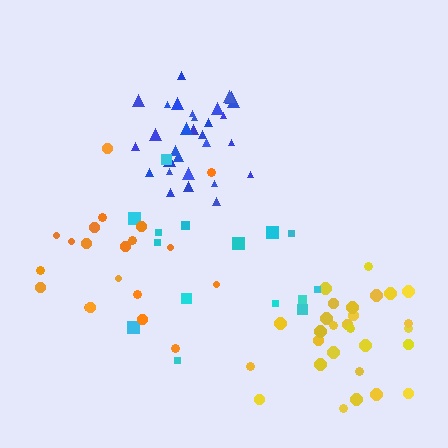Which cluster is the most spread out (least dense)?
Cyan.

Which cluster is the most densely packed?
Blue.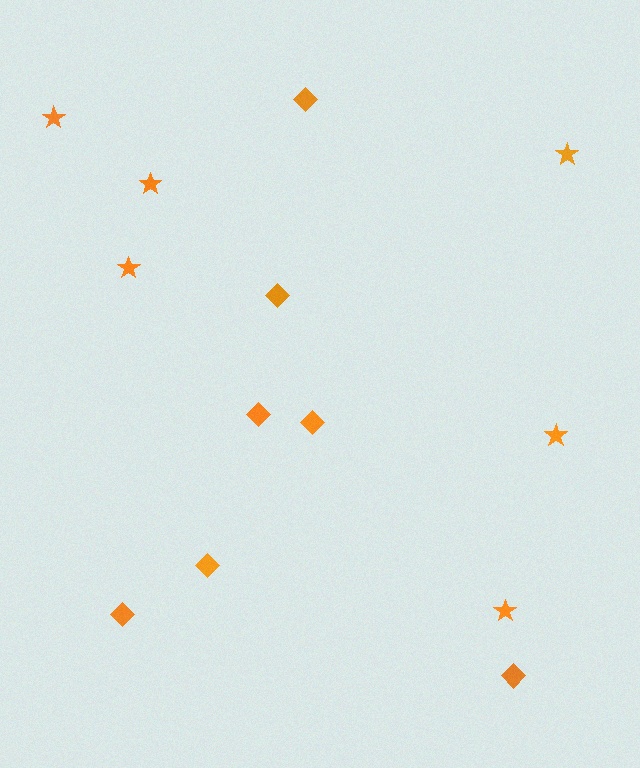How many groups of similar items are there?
There are 2 groups: one group of stars (6) and one group of diamonds (7).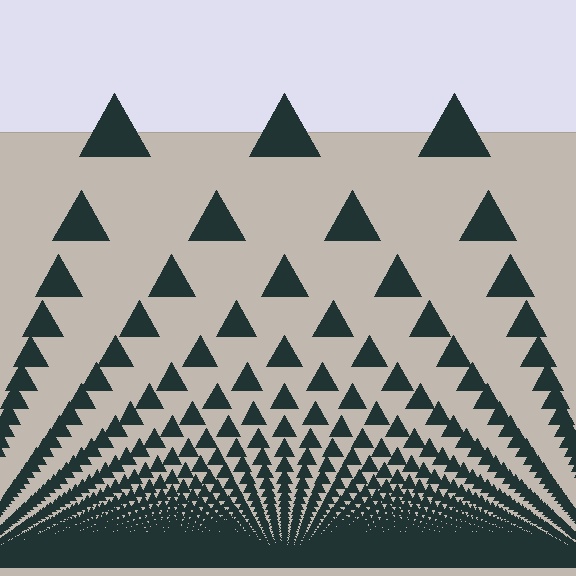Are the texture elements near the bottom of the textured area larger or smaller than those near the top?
Smaller. The gradient is inverted — elements near the bottom are smaller and denser.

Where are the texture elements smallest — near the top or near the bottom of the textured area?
Near the bottom.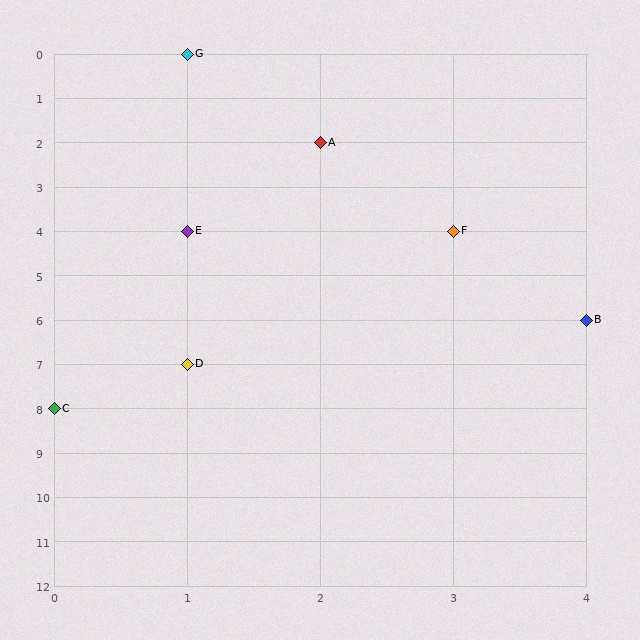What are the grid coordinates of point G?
Point G is at grid coordinates (1, 0).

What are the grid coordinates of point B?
Point B is at grid coordinates (4, 6).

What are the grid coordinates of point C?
Point C is at grid coordinates (0, 8).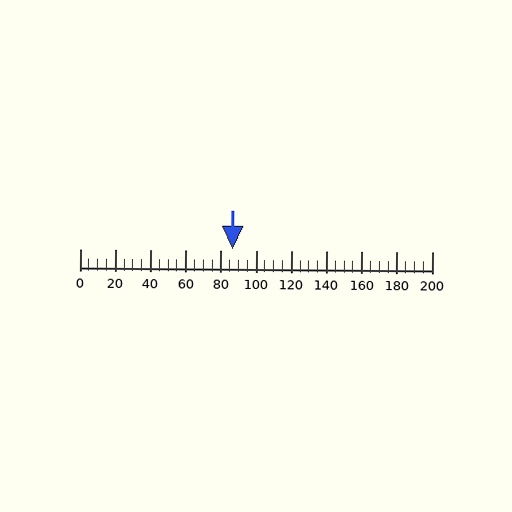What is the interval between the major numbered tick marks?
The major tick marks are spaced 20 units apart.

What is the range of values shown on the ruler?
The ruler shows values from 0 to 200.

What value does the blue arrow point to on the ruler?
The blue arrow points to approximately 87.